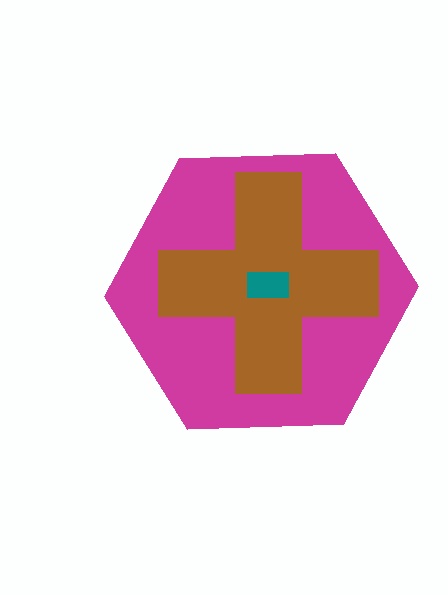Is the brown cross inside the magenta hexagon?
Yes.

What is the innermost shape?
The teal rectangle.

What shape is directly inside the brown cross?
The teal rectangle.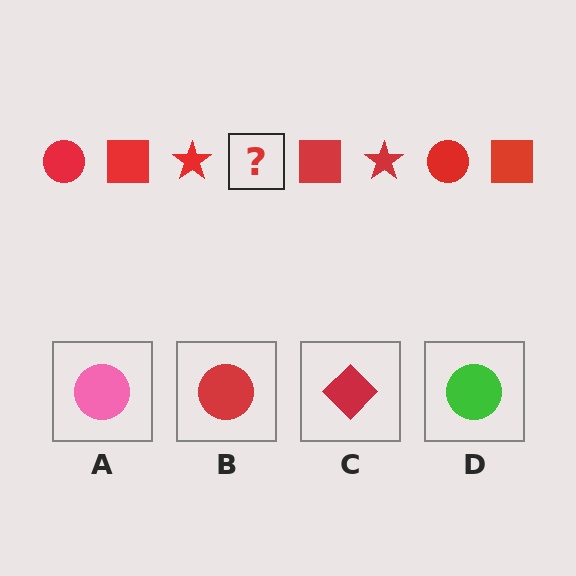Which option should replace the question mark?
Option B.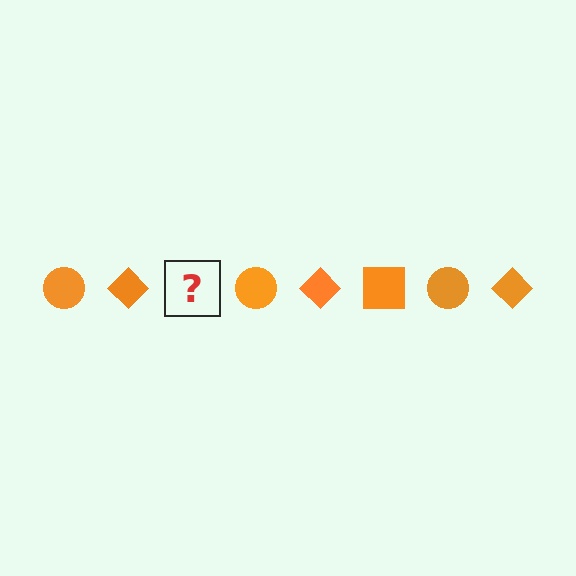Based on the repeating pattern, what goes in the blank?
The blank should be an orange square.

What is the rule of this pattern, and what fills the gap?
The rule is that the pattern cycles through circle, diamond, square shapes in orange. The gap should be filled with an orange square.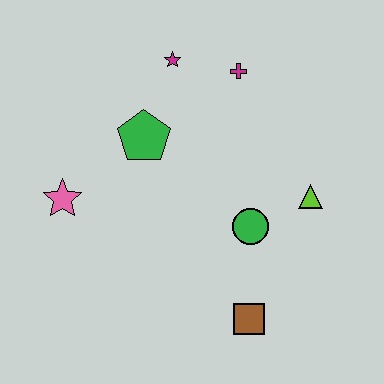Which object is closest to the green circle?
The lime triangle is closest to the green circle.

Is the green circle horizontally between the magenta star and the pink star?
No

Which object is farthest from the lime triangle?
The pink star is farthest from the lime triangle.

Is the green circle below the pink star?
Yes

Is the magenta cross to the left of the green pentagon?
No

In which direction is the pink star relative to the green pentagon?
The pink star is to the left of the green pentagon.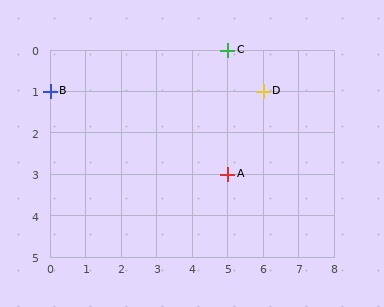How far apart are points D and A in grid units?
Points D and A are 1 column and 2 rows apart (about 2.2 grid units diagonally).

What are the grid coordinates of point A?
Point A is at grid coordinates (5, 3).